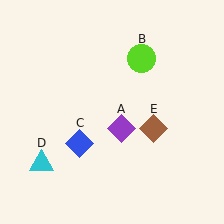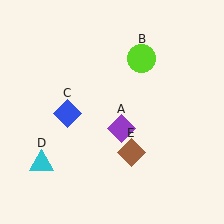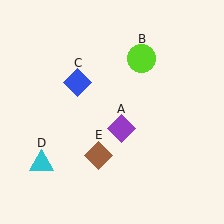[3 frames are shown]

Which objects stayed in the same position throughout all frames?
Purple diamond (object A) and lime circle (object B) and cyan triangle (object D) remained stationary.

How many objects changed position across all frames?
2 objects changed position: blue diamond (object C), brown diamond (object E).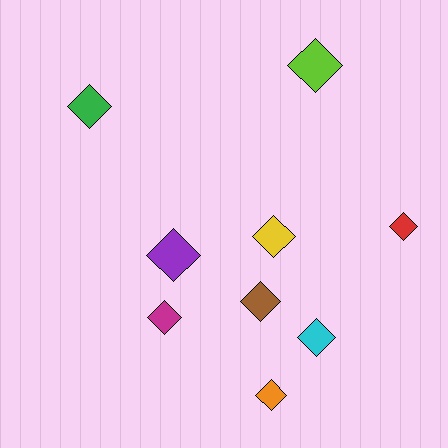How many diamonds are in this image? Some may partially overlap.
There are 9 diamonds.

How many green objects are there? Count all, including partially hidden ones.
There is 1 green object.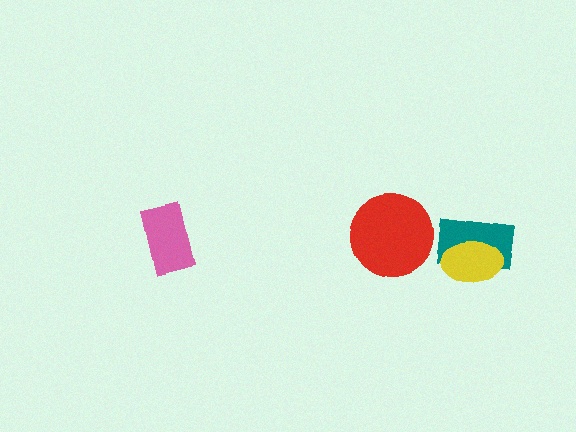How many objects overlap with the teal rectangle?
1 object overlaps with the teal rectangle.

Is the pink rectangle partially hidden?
No, no other shape covers it.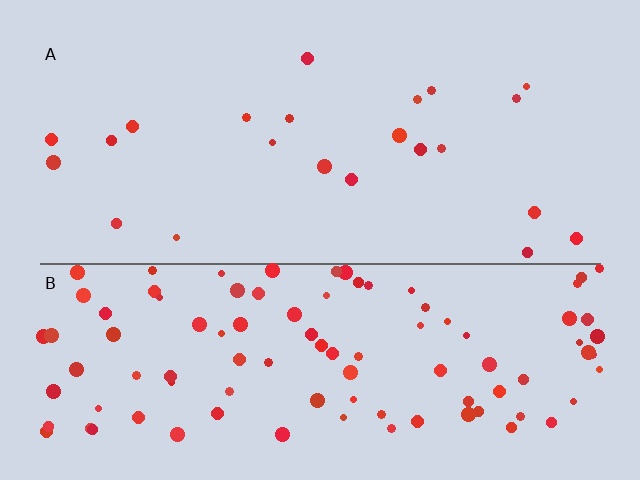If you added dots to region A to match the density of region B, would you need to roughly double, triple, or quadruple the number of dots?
Approximately quadruple.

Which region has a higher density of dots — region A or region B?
B (the bottom).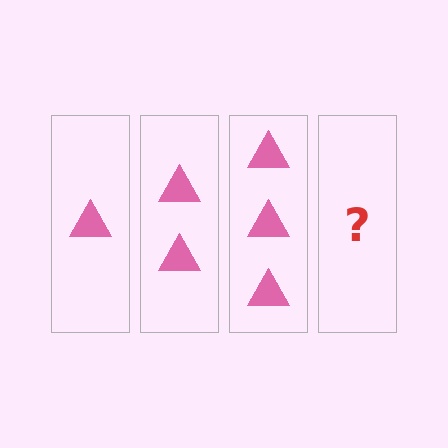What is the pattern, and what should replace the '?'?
The pattern is that each step adds one more triangle. The '?' should be 4 triangles.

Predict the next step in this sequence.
The next step is 4 triangles.